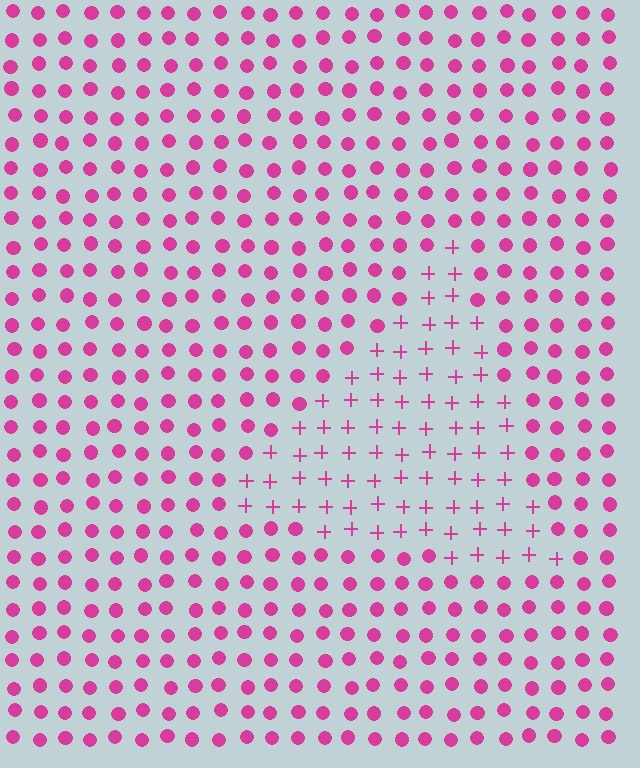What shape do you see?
I see a triangle.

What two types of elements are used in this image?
The image uses plus signs inside the triangle region and circles outside it.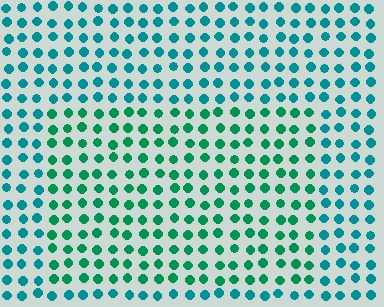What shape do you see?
I see a rectangle.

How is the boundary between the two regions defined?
The boundary is defined purely by a slight shift in hue (about 29 degrees). Spacing, size, and orientation are identical on both sides.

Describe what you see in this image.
The image is filled with small teal elements in a uniform arrangement. A rectangle-shaped region is visible where the elements are tinted to a slightly different hue, forming a subtle color boundary.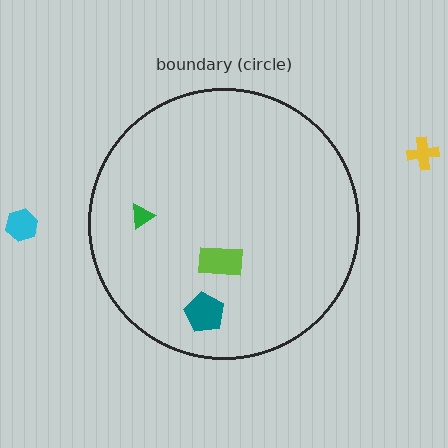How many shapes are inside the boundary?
3 inside, 2 outside.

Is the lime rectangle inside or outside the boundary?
Inside.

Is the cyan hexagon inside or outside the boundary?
Outside.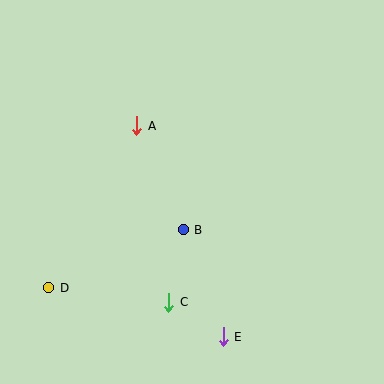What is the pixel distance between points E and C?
The distance between E and C is 65 pixels.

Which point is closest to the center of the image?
Point B at (183, 230) is closest to the center.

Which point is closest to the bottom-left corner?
Point D is closest to the bottom-left corner.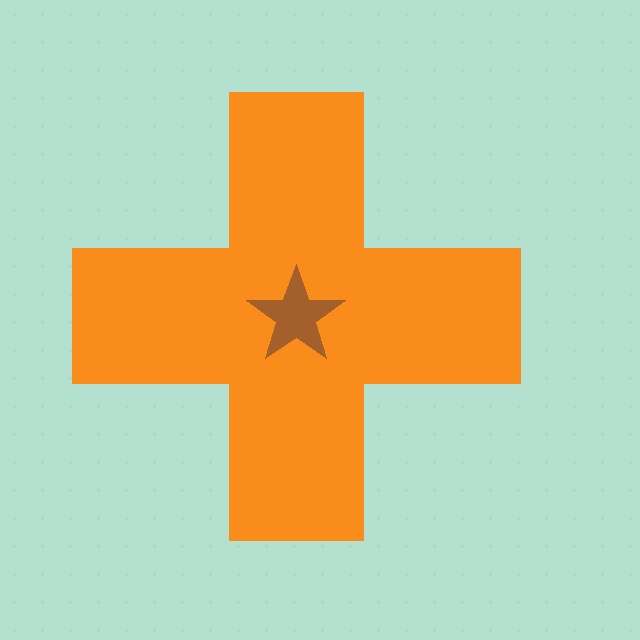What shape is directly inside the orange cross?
The brown star.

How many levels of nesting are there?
2.